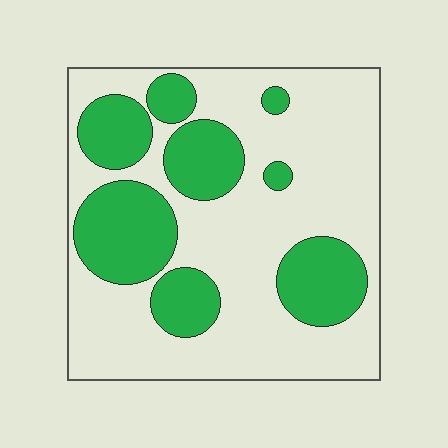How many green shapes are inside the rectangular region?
8.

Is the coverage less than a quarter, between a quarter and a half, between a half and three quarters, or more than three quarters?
Between a quarter and a half.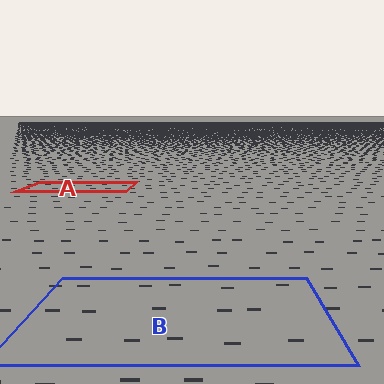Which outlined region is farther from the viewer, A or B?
Region A is farther from the viewer — the texture elements inside it appear smaller and more densely packed.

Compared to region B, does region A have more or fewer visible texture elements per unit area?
Region A has more texture elements per unit area — they are packed more densely because it is farther away.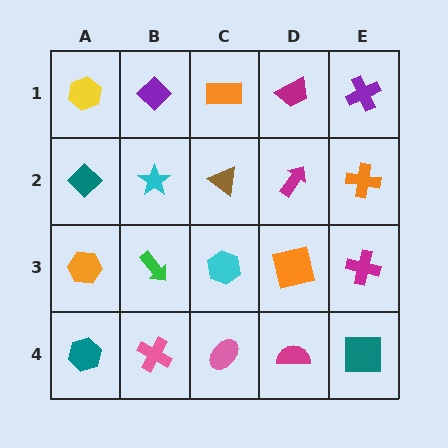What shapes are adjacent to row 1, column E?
An orange cross (row 2, column E), a magenta trapezoid (row 1, column D).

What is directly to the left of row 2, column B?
A teal diamond.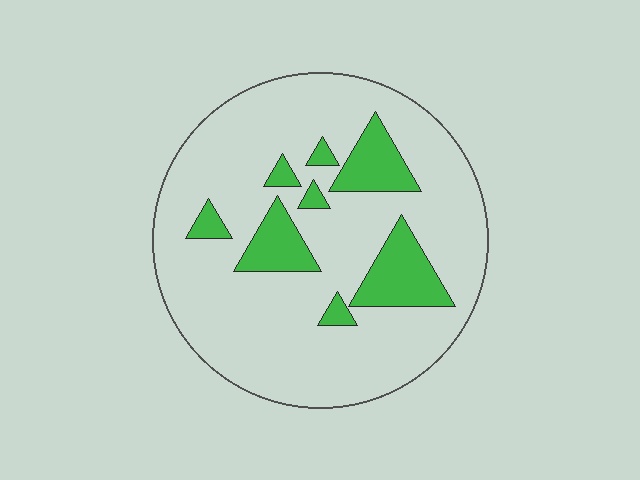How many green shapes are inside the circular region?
8.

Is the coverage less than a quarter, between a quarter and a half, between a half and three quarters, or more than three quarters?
Less than a quarter.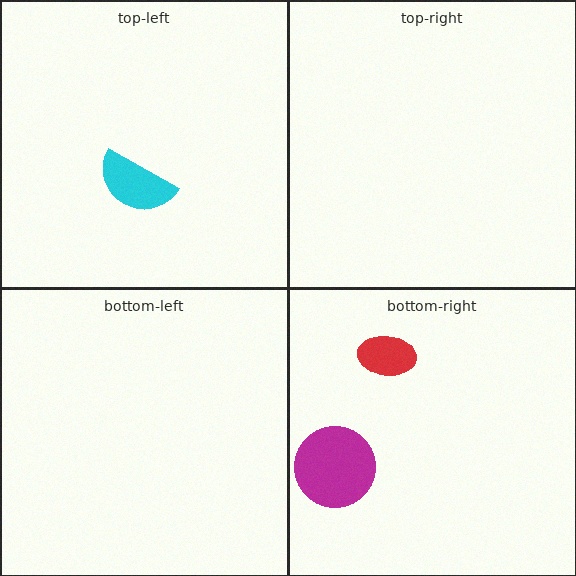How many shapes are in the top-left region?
1.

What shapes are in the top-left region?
The cyan semicircle.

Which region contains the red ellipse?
The bottom-right region.